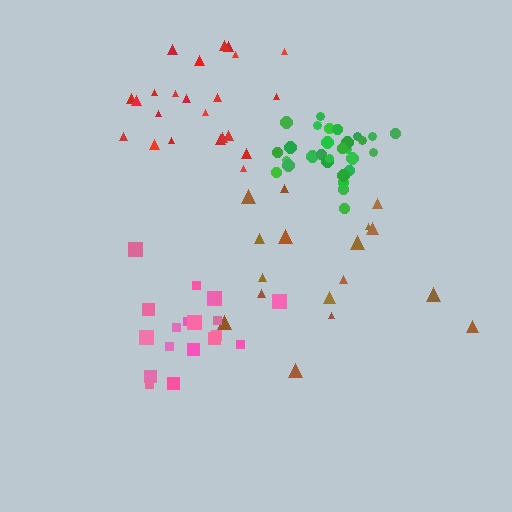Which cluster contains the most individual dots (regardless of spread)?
Green (30).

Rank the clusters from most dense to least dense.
green, red, pink, brown.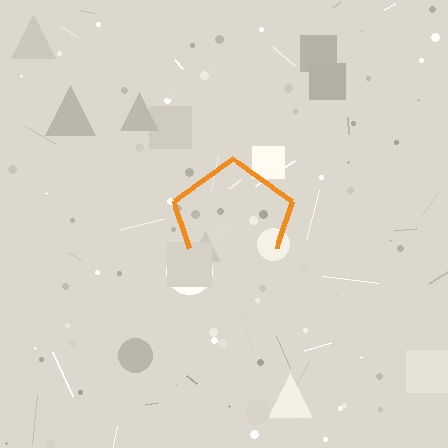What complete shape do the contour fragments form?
The contour fragments form a pentagon.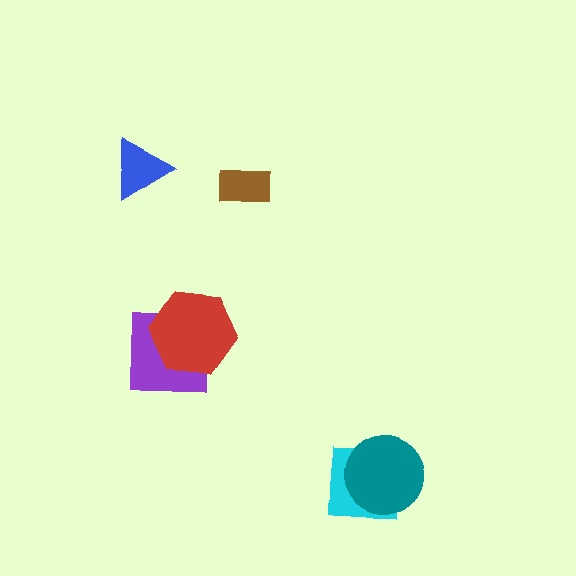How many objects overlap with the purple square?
1 object overlaps with the purple square.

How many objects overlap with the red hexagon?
1 object overlaps with the red hexagon.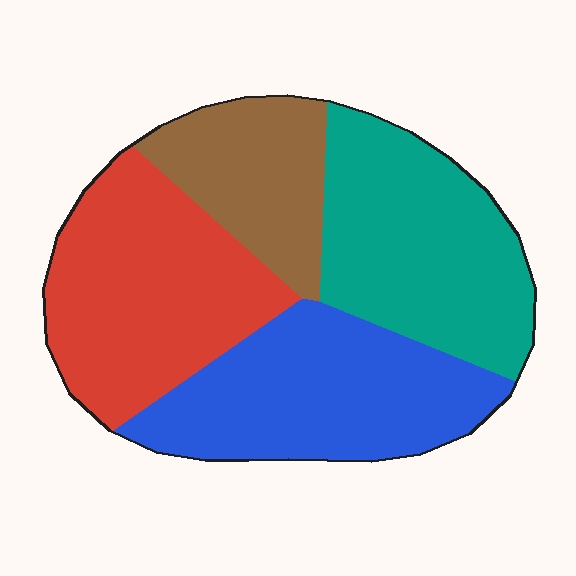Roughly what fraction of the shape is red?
Red takes up about one quarter (1/4) of the shape.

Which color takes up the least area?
Brown, at roughly 15%.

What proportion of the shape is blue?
Blue covers about 30% of the shape.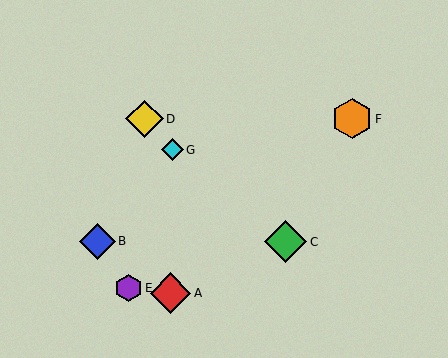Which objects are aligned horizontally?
Objects D, F are aligned horizontally.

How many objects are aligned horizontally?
2 objects (D, F) are aligned horizontally.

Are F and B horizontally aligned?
No, F is at y≈119 and B is at y≈241.